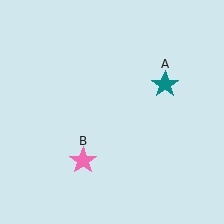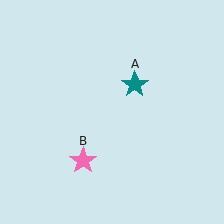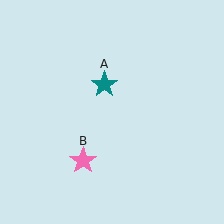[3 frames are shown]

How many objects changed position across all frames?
1 object changed position: teal star (object A).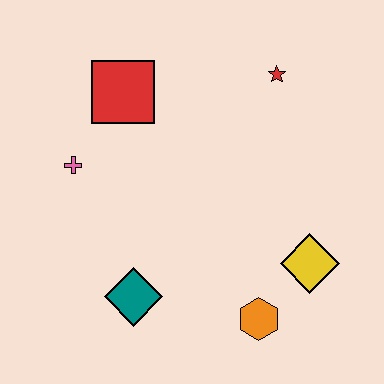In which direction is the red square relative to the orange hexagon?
The red square is above the orange hexagon.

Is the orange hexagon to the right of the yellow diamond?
No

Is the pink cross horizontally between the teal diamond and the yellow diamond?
No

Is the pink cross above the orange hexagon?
Yes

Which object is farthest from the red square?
The orange hexagon is farthest from the red square.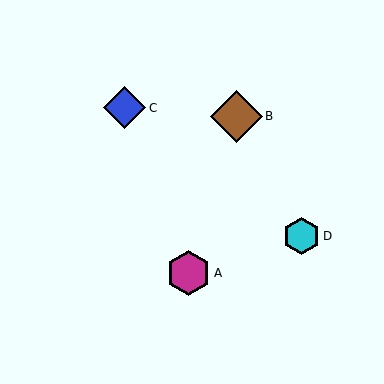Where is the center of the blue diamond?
The center of the blue diamond is at (125, 108).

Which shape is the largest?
The brown diamond (labeled B) is the largest.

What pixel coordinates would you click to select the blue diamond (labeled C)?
Click at (125, 108) to select the blue diamond C.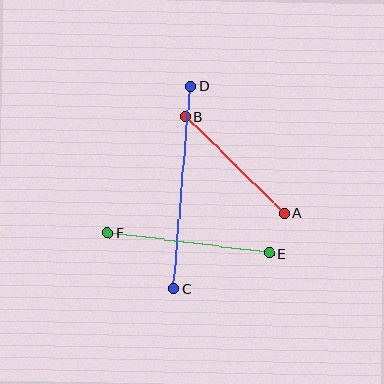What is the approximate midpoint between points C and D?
The midpoint is at approximately (182, 187) pixels.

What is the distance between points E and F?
The distance is approximately 162 pixels.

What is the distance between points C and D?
The distance is approximately 203 pixels.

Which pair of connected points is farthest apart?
Points C and D are farthest apart.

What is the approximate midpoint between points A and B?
The midpoint is at approximately (235, 165) pixels.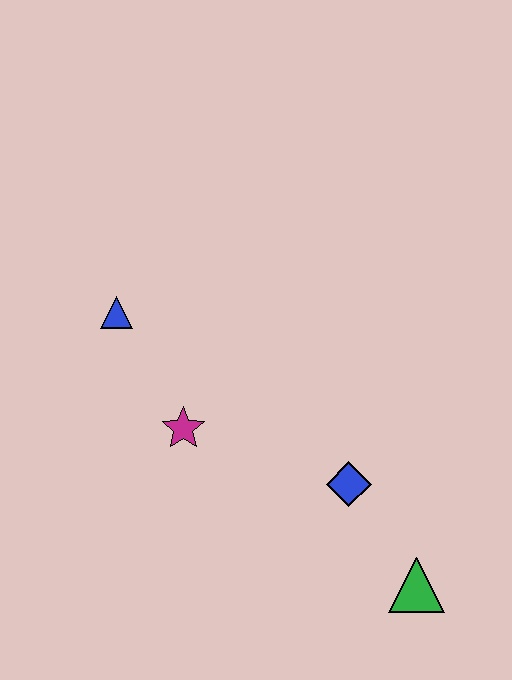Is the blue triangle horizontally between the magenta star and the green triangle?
No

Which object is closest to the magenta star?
The blue triangle is closest to the magenta star.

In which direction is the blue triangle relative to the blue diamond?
The blue triangle is to the left of the blue diamond.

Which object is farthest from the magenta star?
The green triangle is farthest from the magenta star.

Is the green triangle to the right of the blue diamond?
Yes